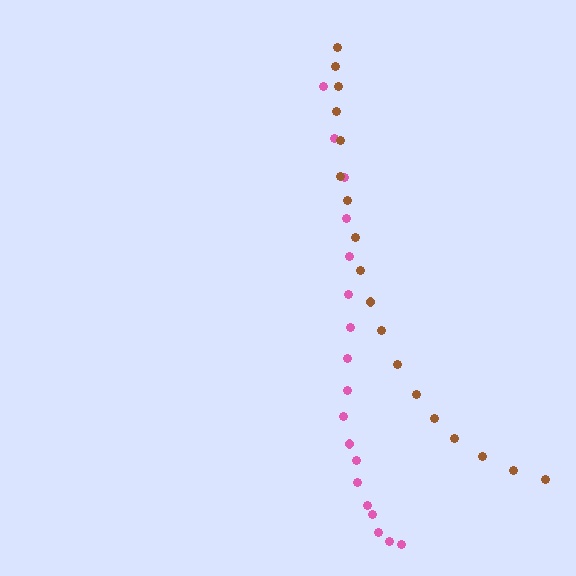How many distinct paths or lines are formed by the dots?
There are 2 distinct paths.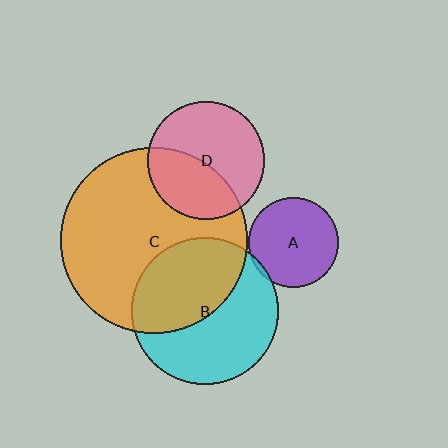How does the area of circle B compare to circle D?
Approximately 1.6 times.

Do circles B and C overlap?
Yes.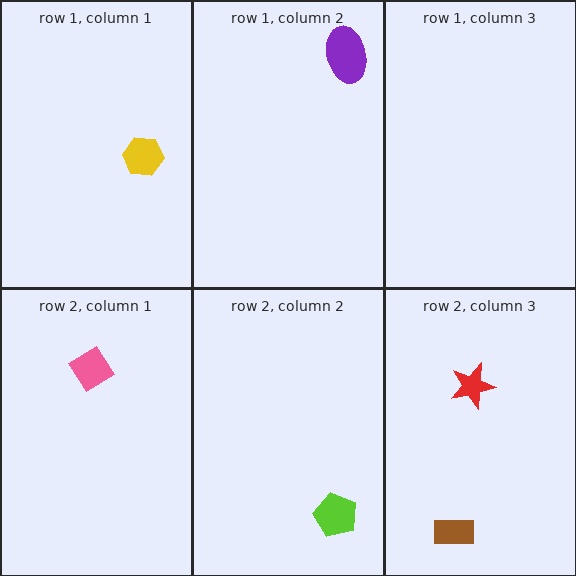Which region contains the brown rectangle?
The row 2, column 3 region.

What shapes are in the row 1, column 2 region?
The purple ellipse.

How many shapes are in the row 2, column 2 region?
1.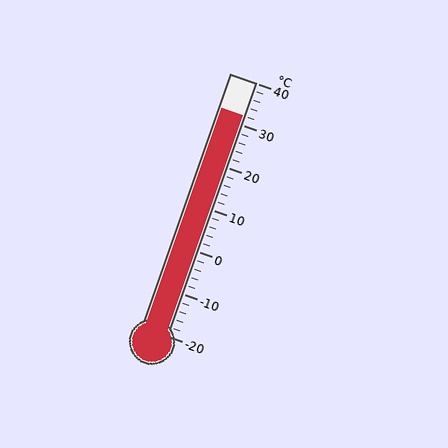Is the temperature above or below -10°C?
The temperature is above -10°C.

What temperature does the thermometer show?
The thermometer shows approximately 32°C.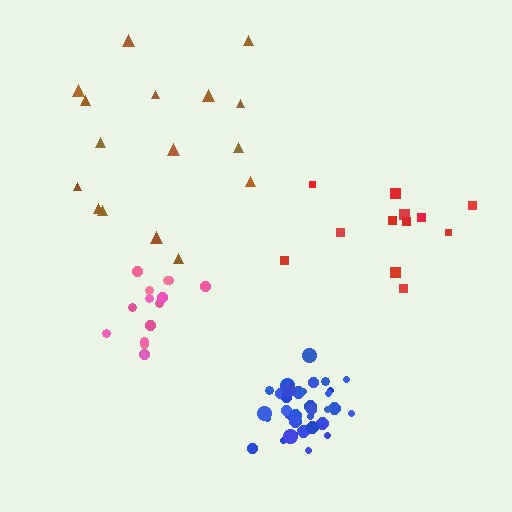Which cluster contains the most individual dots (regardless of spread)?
Blue (34).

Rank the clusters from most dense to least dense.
blue, pink, red, brown.